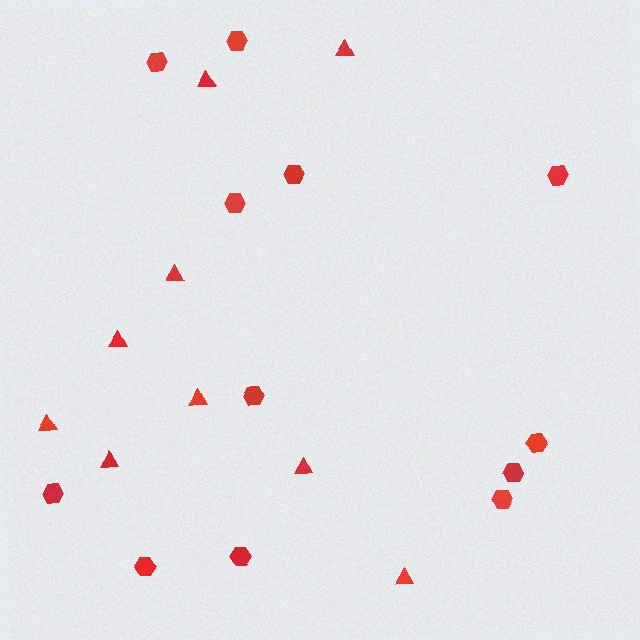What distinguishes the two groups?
There are 2 groups: one group of hexagons (12) and one group of triangles (9).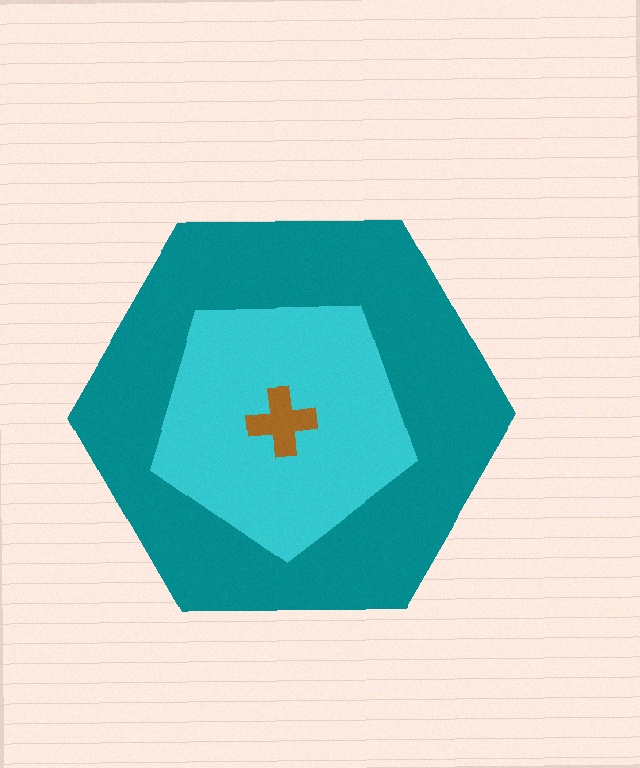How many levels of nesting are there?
3.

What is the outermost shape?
The teal hexagon.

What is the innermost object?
The brown cross.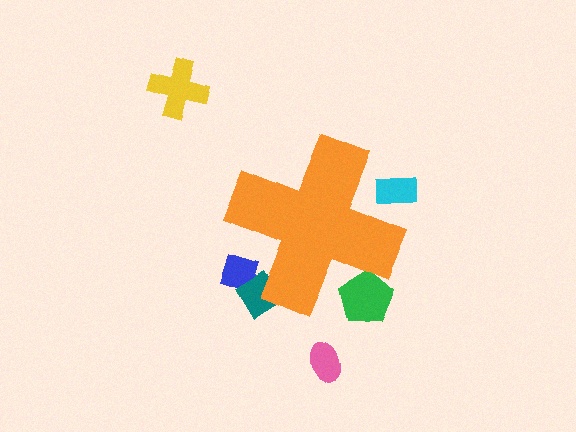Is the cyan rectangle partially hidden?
Yes, the cyan rectangle is partially hidden behind the orange cross.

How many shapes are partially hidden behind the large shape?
4 shapes are partially hidden.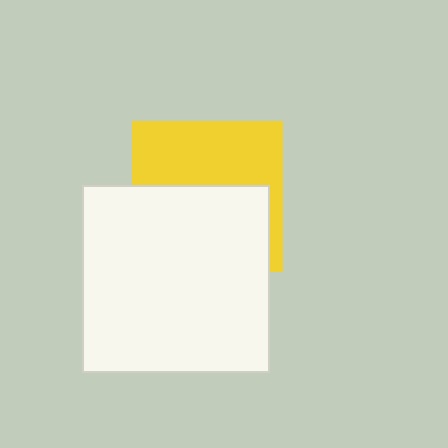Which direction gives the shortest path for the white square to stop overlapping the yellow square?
Moving down gives the shortest separation.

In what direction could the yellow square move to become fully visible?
The yellow square could move up. That would shift it out from behind the white square entirely.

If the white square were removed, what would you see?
You would see the complete yellow square.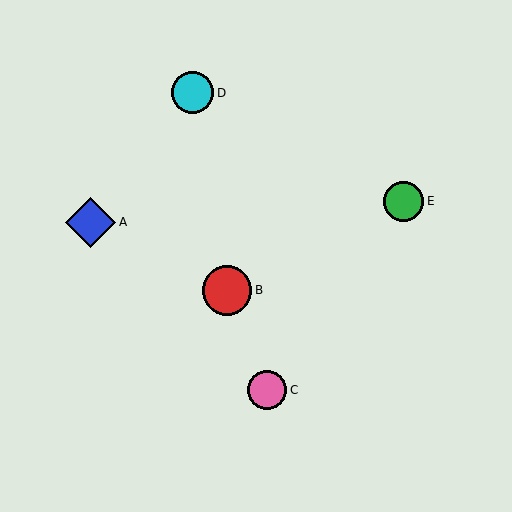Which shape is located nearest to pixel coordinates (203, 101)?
The cyan circle (labeled D) at (193, 93) is nearest to that location.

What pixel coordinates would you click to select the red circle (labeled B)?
Click at (227, 290) to select the red circle B.